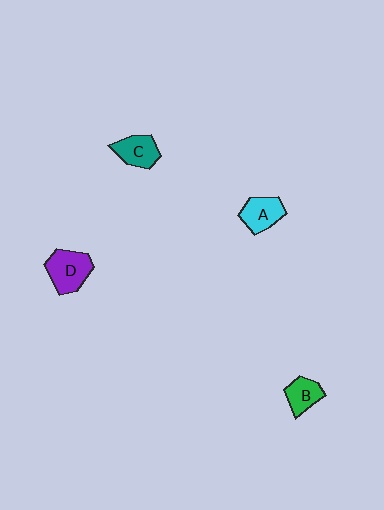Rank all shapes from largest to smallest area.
From largest to smallest: D (purple), A (cyan), C (teal), B (green).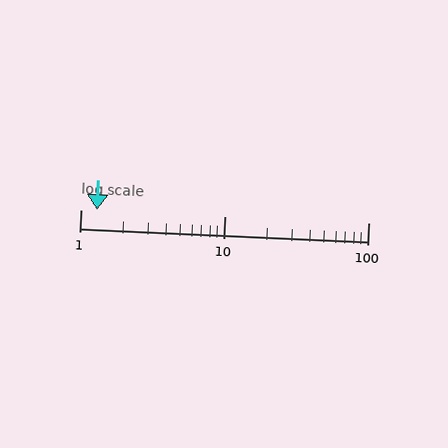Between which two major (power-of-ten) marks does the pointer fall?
The pointer is between 1 and 10.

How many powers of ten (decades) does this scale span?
The scale spans 2 decades, from 1 to 100.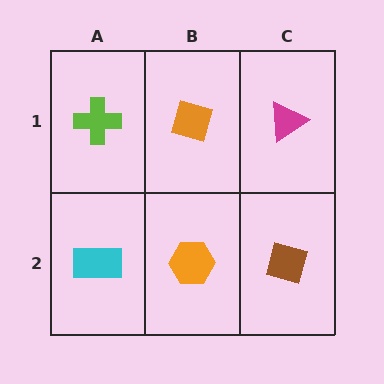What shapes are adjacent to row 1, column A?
A cyan rectangle (row 2, column A), an orange diamond (row 1, column B).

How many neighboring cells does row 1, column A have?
2.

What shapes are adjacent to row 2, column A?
A lime cross (row 1, column A), an orange hexagon (row 2, column B).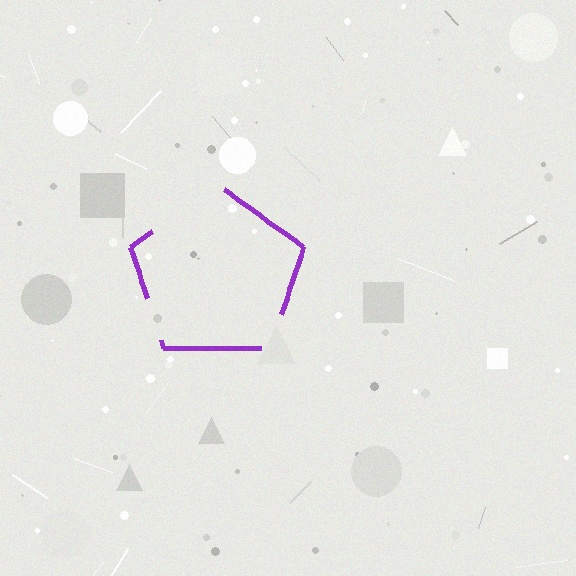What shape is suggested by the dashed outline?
The dashed outline suggests a pentagon.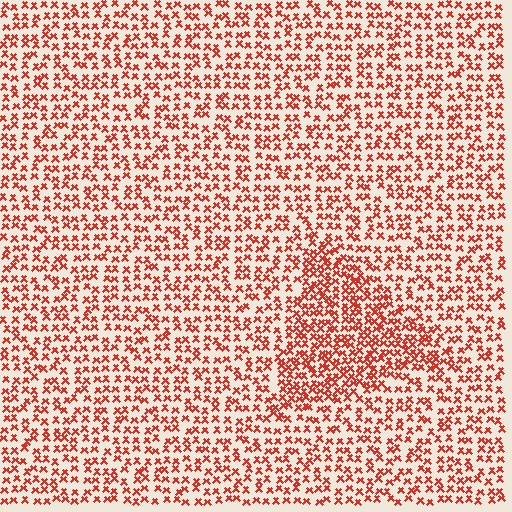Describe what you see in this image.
The image contains small red elements arranged at two different densities. A triangle-shaped region is visible where the elements are more densely packed than the surrounding area.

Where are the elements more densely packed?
The elements are more densely packed inside the triangle boundary.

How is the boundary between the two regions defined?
The boundary is defined by a change in element density (approximately 1.7x ratio). All elements are the same color, size, and shape.